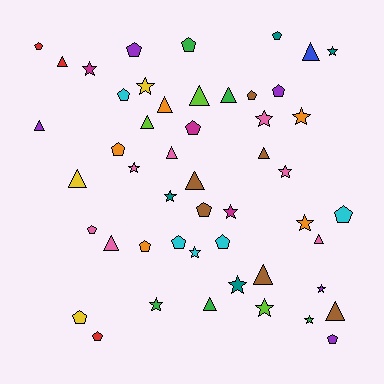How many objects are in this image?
There are 50 objects.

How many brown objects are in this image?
There are 6 brown objects.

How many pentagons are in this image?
There are 18 pentagons.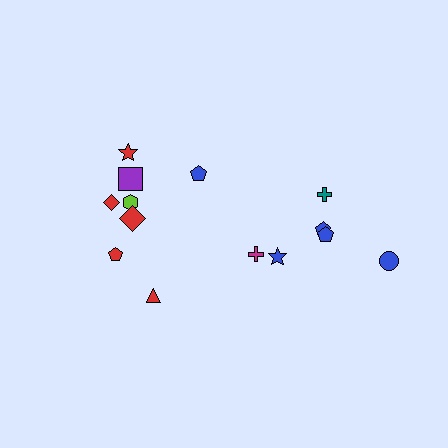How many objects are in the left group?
There are 8 objects.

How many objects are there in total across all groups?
There are 14 objects.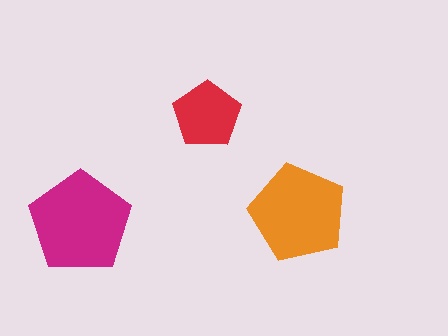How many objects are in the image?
There are 3 objects in the image.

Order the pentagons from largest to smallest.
the magenta one, the orange one, the red one.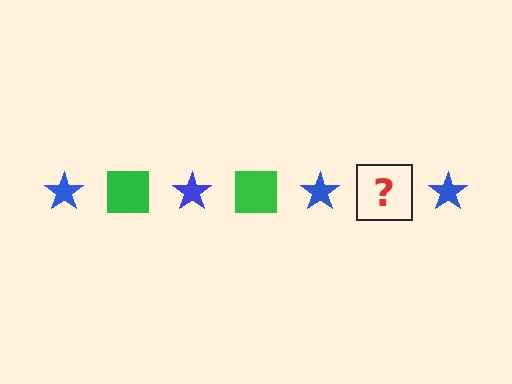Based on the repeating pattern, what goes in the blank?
The blank should be a green square.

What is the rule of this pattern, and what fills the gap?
The rule is that the pattern alternates between blue star and green square. The gap should be filled with a green square.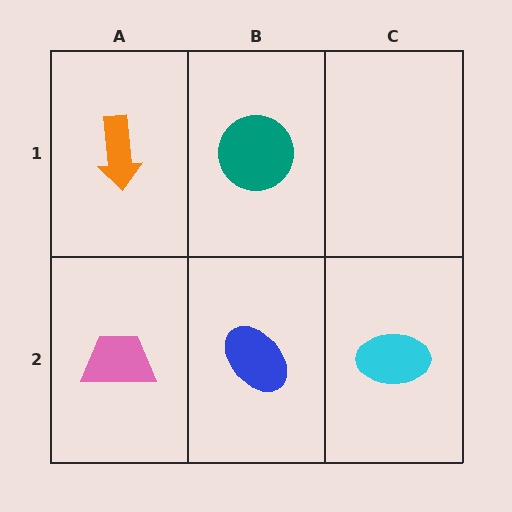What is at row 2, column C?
A cyan ellipse.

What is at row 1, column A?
An orange arrow.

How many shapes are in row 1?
2 shapes.